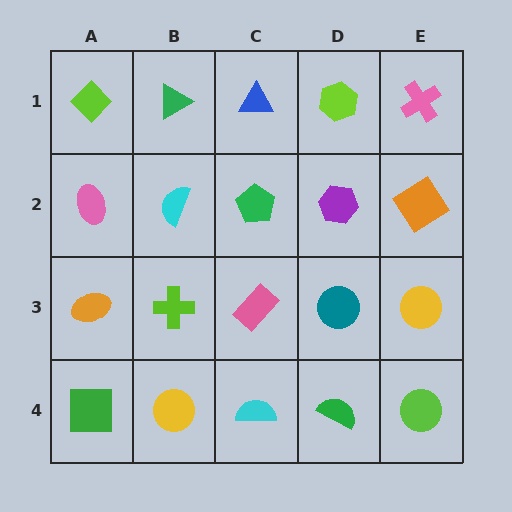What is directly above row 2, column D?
A lime hexagon.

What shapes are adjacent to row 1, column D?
A purple hexagon (row 2, column D), a blue triangle (row 1, column C), a pink cross (row 1, column E).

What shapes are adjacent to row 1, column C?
A green pentagon (row 2, column C), a green triangle (row 1, column B), a lime hexagon (row 1, column D).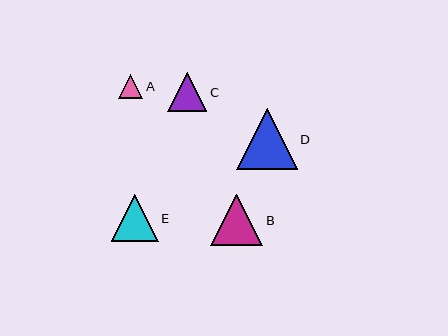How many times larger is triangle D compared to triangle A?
Triangle D is approximately 2.5 times the size of triangle A.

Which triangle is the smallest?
Triangle A is the smallest with a size of approximately 24 pixels.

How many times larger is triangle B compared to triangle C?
Triangle B is approximately 1.3 times the size of triangle C.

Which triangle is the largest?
Triangle D is the largest with a size of approximately 60 pixels.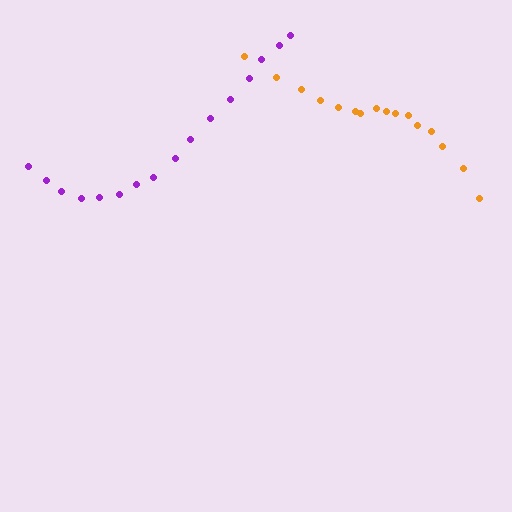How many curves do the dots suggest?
There are 2 distinct paths.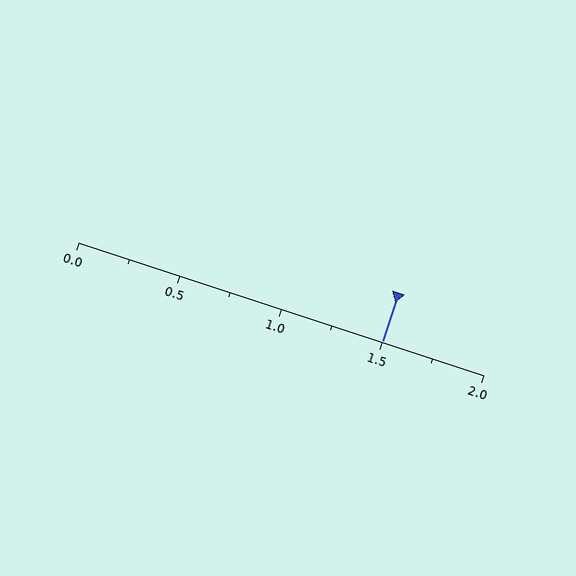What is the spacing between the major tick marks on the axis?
The major ticks are spaced 0.5 apart.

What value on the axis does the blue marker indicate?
The marker indicates approximately 1.5.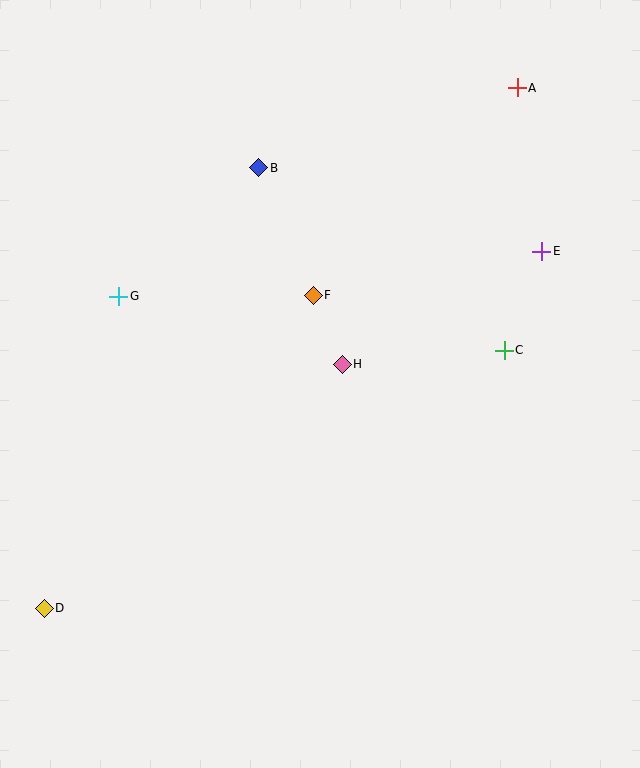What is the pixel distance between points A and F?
The distance between A and F is 291 pixels.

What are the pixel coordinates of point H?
Point H is at (342, 364).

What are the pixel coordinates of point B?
Point B is at (259, 168).